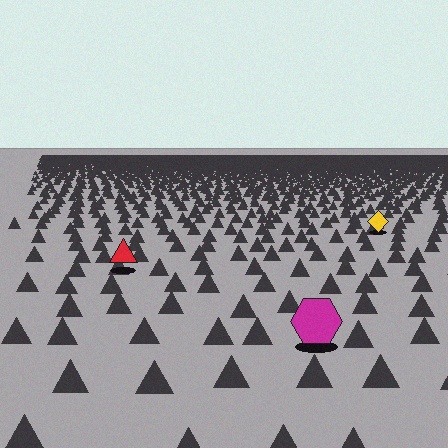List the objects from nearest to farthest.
From nearest to farthest: the magenta hexagon, the red triangle, the yellow diamond.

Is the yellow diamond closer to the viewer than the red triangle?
No. The red triangle is closer — you can tell from the texture gradient: the ground texture is coarser near it.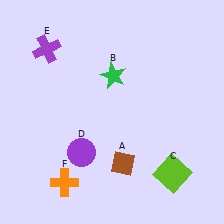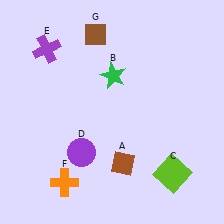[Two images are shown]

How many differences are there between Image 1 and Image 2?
There is 1 difference between the two images.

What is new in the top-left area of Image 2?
A brown diamond (G) was added in the top-left area of Image 2.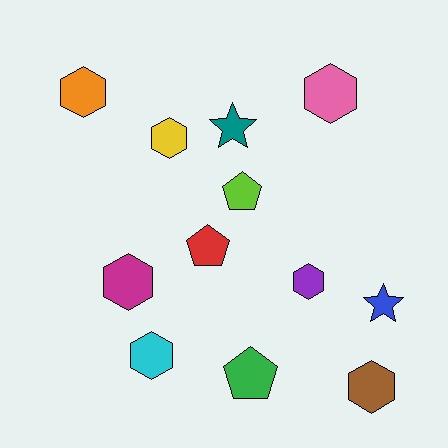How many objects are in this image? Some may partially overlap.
There are 12 objects.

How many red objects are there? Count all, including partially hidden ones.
There is 1 red object.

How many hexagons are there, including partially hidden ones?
There are 7 hexagons.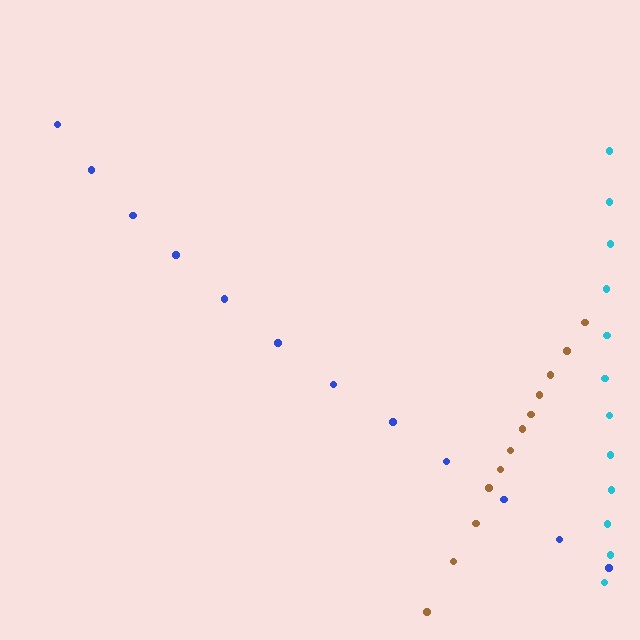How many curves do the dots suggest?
There are 3 distinct paths.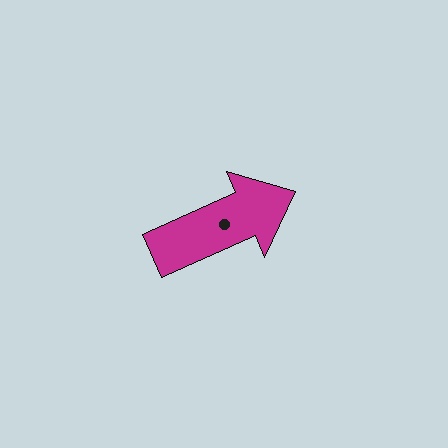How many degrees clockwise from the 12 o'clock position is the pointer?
Approximately 66 degrees.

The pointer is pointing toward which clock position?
Roughly 2 o'clock.